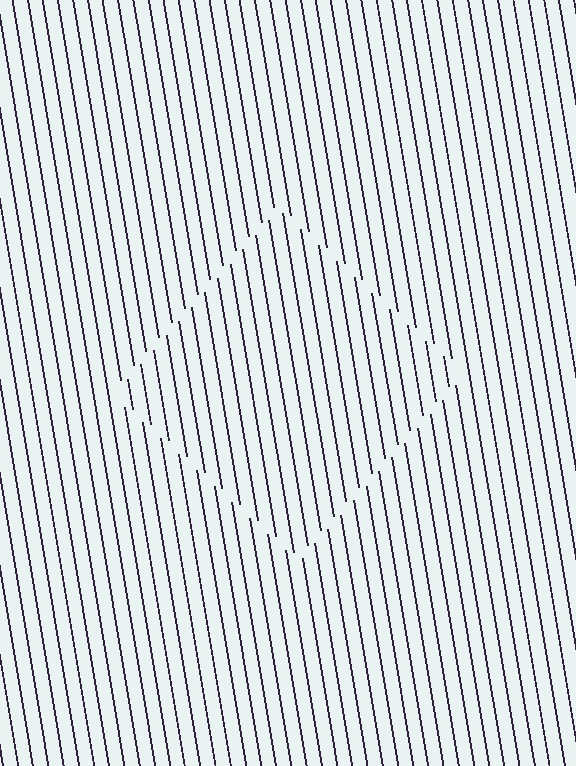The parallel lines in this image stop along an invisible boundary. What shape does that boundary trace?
An illusory square. The interior of the shape contains the same grating, shifted by half a period — the contour is defined by the phase discontinuity where line-ends from the inner and outer gratings abut.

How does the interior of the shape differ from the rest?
The interior of the shape contains the same grating, shifted by half a period — the contour is defined by the phase discontinuity where line-ends from the inner and outer gratings abut.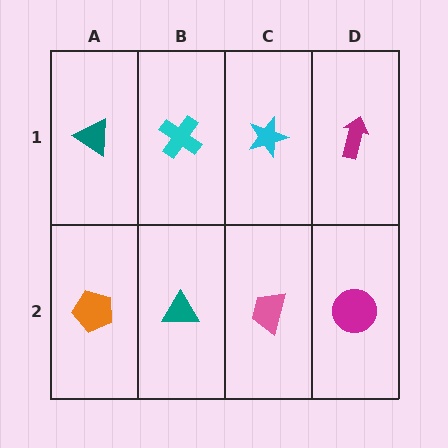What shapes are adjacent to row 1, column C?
A pink trapezoid (row 2, column C), a cyan cross (row 1, column B), a magenta arrow (row 1, column D).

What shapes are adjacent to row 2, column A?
A teal triangle (row 1, column A), a teal triangle (row 2, column B).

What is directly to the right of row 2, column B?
A pink trapezoid.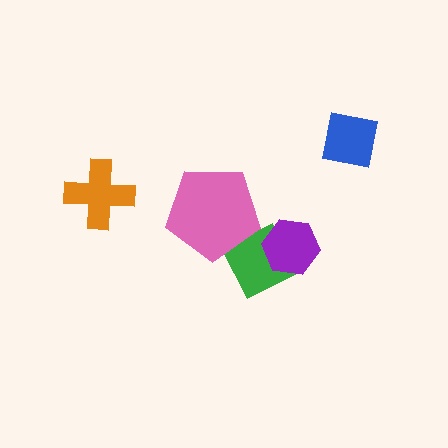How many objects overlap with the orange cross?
0 objects overlap with the orange cross.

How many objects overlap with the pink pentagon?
1 object overlaps with the pink pentagon.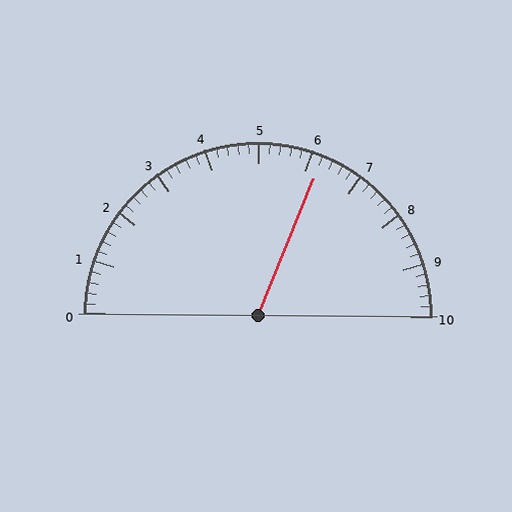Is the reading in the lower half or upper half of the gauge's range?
The reading is in the upper half of the range (0 to 10).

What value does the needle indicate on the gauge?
The needle indicates approximately 6.2.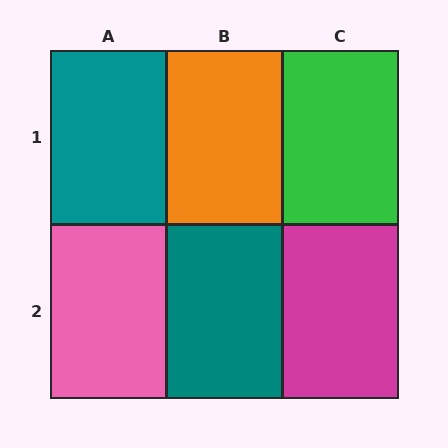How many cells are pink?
1 cell is pink.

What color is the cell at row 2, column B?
Teal.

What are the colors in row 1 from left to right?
Teal, orange, green.